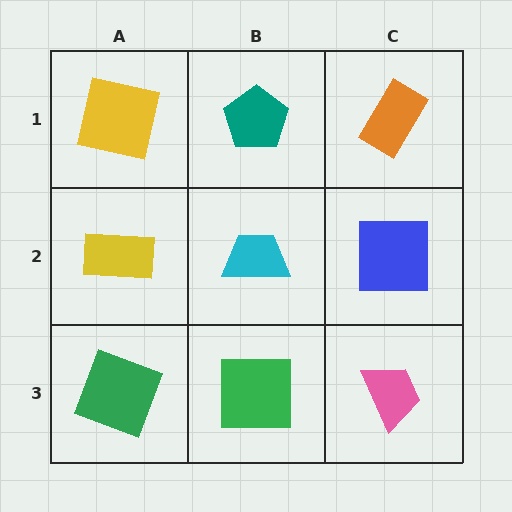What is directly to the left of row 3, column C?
A green square.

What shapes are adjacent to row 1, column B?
A cyan trapezoid (row 2, column B), a yellow square (row 1, column A), an orange rectangle (row 1, column C).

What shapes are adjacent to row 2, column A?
A yellow square (row 1, column A), a green square (row 3, column A), a cyan trapezoid (row 2, column B).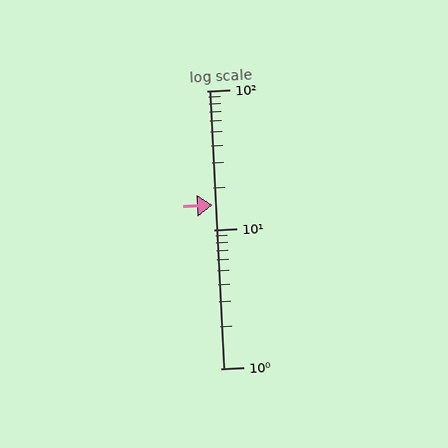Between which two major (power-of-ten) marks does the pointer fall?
The pointer is between 10 and 100.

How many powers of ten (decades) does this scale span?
The scale spans 2 decades, from 1 to 100.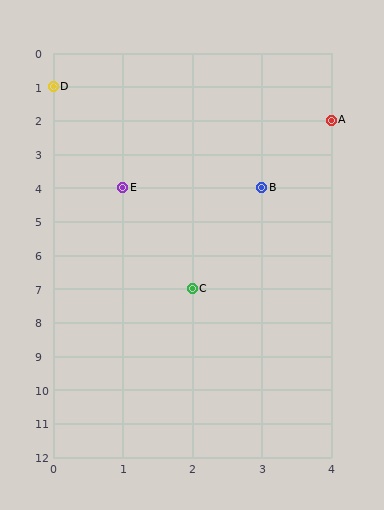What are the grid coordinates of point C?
Point C is at grid coordinates (2, 7).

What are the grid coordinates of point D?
Point D is at grid coordinates (0, 1).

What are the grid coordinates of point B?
Point B is at grid coordinates (3, 4).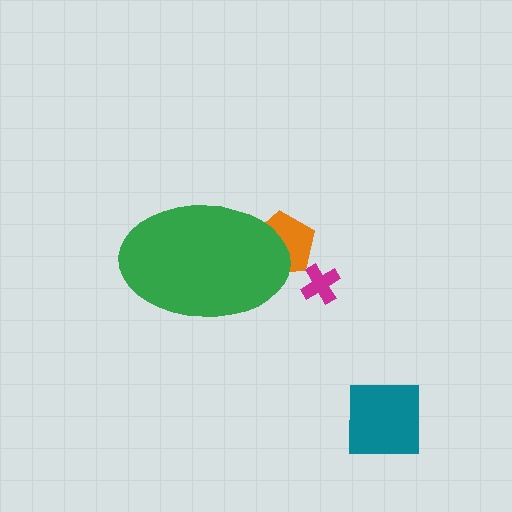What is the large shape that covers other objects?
A green ellipse.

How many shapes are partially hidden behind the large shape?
1 shape is partially hidden.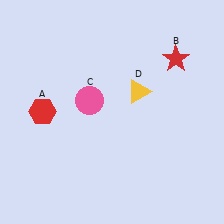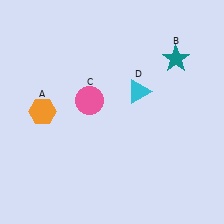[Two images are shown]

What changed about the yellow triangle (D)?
In Image 1, D is yellow. In Image 2, it changed to cyan.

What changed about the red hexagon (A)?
In Image 1, A is red. In Image 2, it changed to orange.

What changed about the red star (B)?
In Image 1, B is red. In Image 2, it changed to teal.